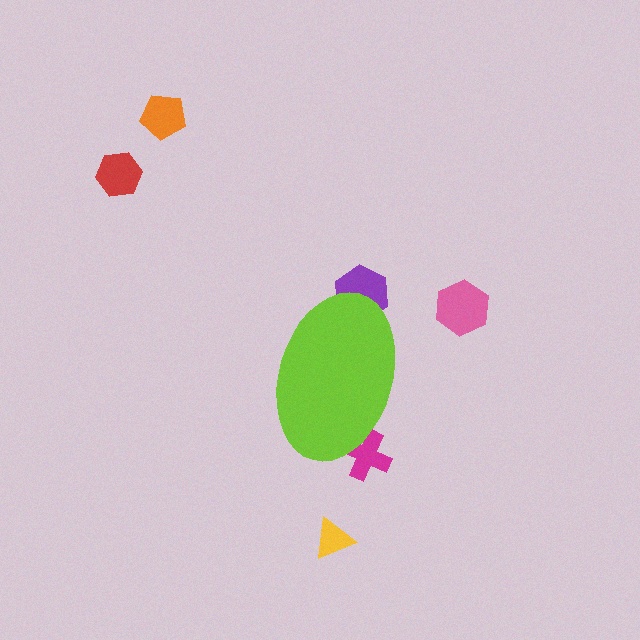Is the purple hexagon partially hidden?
Yes, the purple hexagon is partially hidden behind the lime ellipse.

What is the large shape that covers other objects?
A lime ellipse.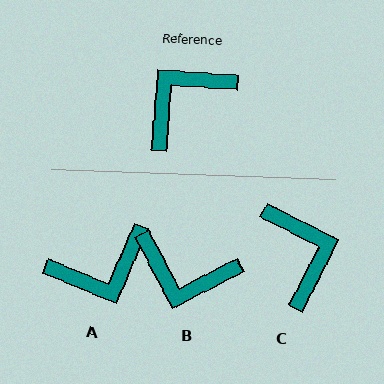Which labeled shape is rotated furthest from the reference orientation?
A, about 161 degrees away.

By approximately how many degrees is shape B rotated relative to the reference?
Approximately 122 degrees counter-clockwise.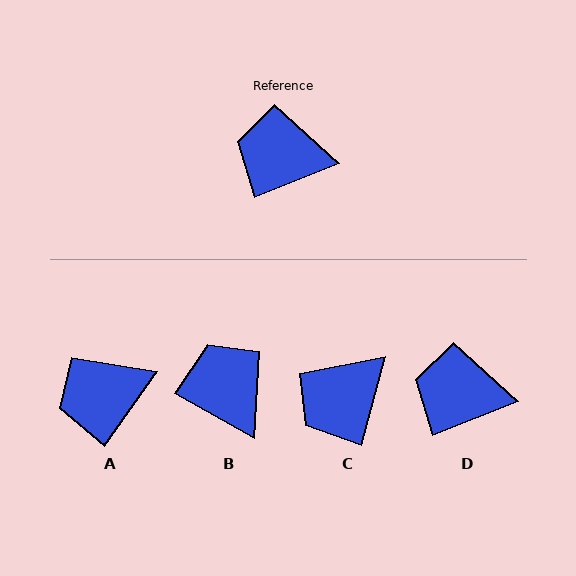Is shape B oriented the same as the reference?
No, it is off by about 51 degrees.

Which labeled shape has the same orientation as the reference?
D.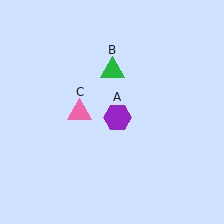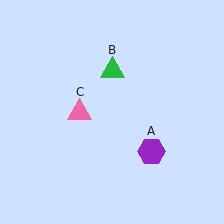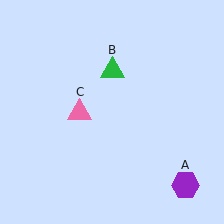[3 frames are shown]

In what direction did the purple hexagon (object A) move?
The purple hexagon (object A) moved down and to the right.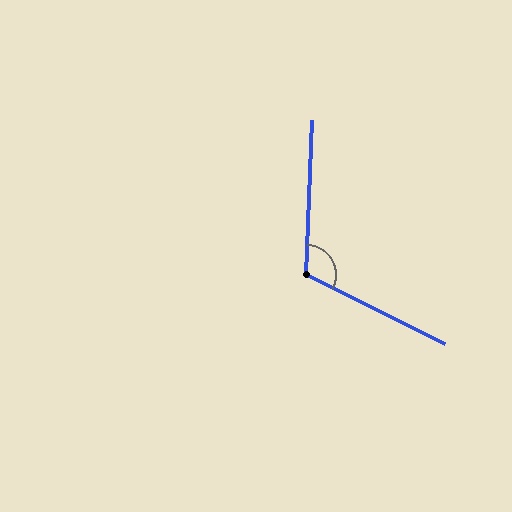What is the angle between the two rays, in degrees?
Approximately 114 degrees.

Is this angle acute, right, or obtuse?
It is obtuse.